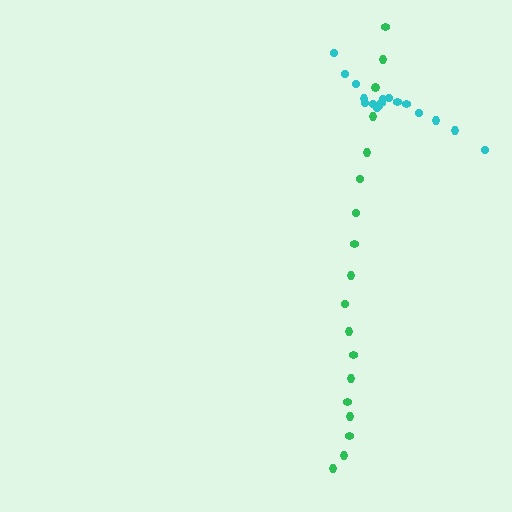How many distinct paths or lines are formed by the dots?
There are 2 distinct paths.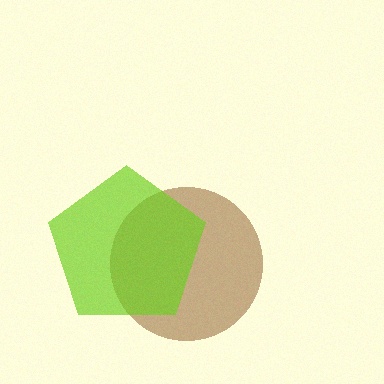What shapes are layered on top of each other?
The layered shapes are: a brown circle, a lime pentagon.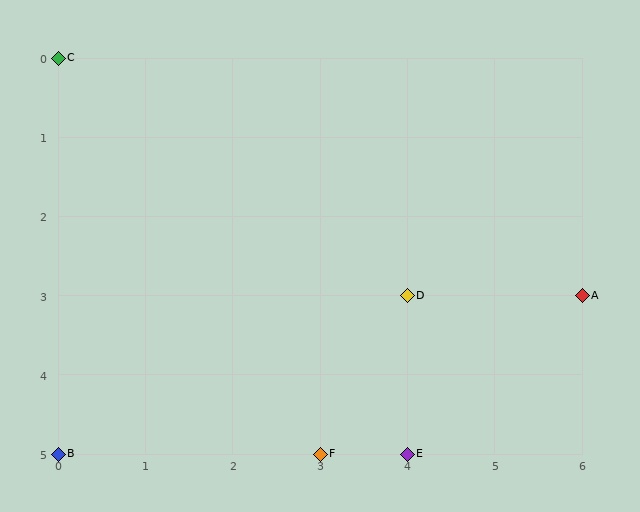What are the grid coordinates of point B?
Point B is at grid coordinates (0, 5).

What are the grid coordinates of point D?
Point D is at grid coordinates (4, 3).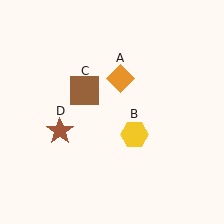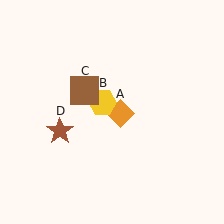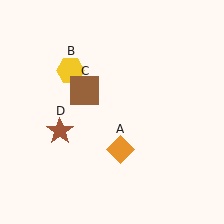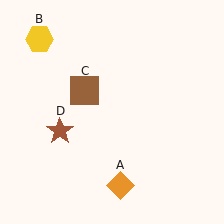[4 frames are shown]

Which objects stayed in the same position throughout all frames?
Brown square (object C) and brown star (object D) remained stationary.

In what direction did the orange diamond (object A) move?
The orange diamond (object A) moved down.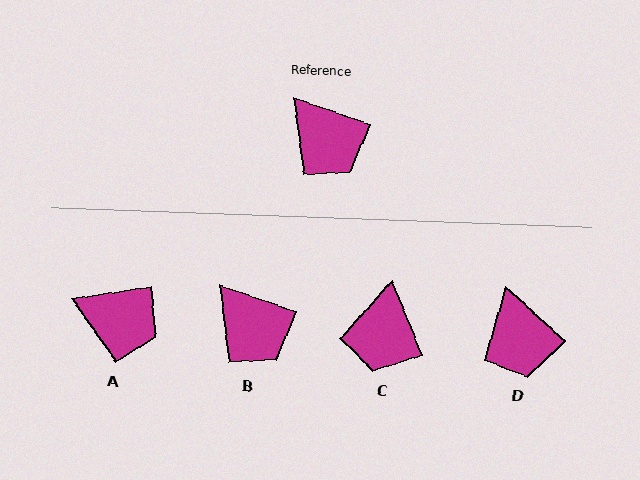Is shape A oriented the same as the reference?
No, it is off by about 28 degrees.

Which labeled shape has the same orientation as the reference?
B.